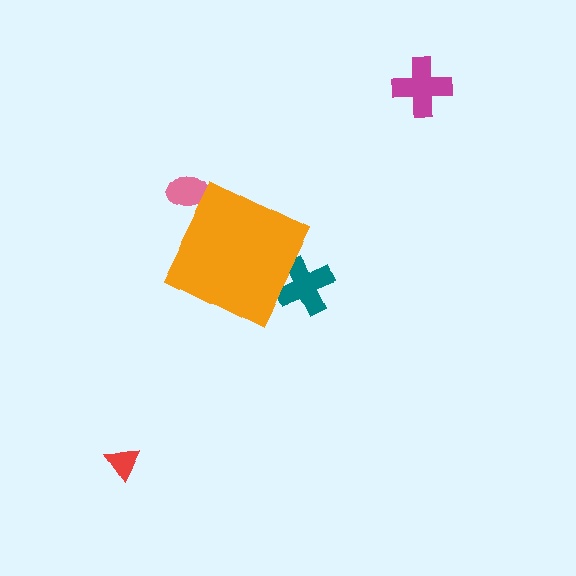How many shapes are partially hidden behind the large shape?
2 shapes are partially hidden.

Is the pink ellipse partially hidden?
Yes, the pink ellipse is partially hidden behind the orange diamond.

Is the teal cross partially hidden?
Yes, the teal cross is partially hidden behind the orange diamond.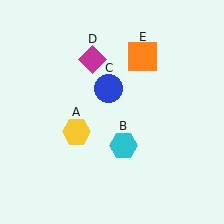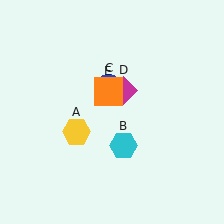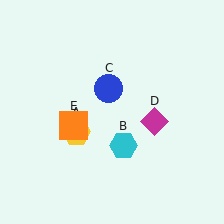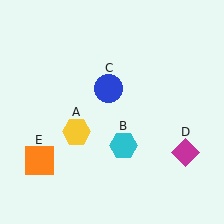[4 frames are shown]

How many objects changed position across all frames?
2 objects changed position: magenta diamond (object D), orange square (object E).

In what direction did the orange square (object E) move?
The orange square (object E) moved down and to the left.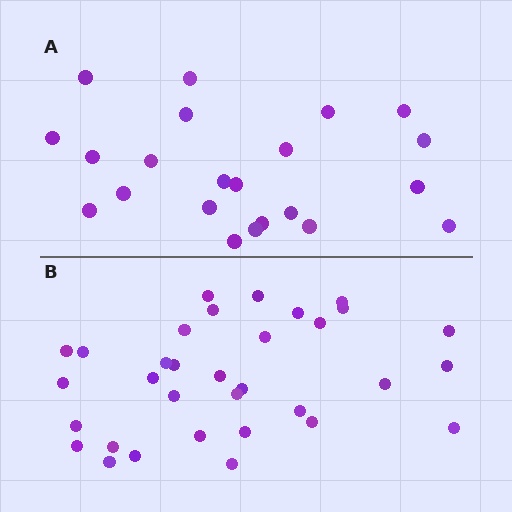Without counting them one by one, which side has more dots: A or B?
Region B (the bottom region) has more dots.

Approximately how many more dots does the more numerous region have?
Region B has roughly 12 or so more dots than region A.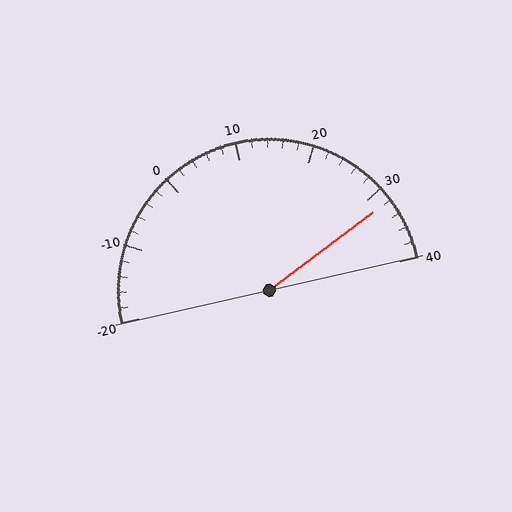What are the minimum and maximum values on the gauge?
The gauge ranges from -20 to 40.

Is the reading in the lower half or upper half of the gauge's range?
The reading is in the upper half of the range (-20 to 40).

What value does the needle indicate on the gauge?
The needle indicates approximately 32.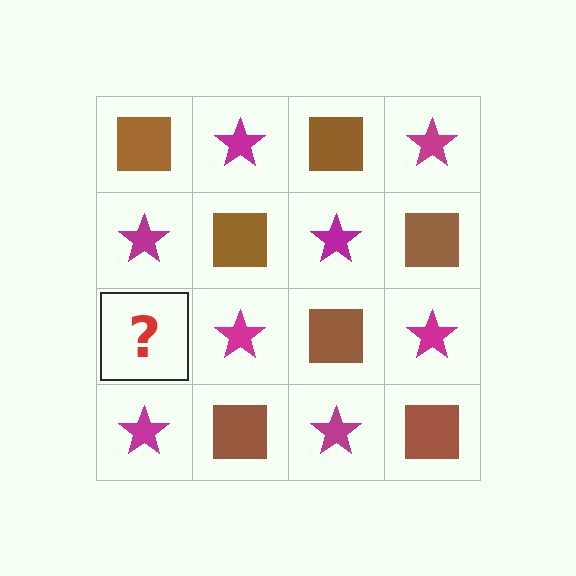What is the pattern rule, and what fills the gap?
The rule is that it alternates brown square and magenta star in a checkerboard pattern. The gap should be filled with a brown square.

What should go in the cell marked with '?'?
The missing cell should contain a brown square.